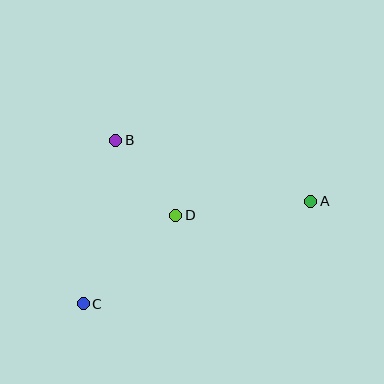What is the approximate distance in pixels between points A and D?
The distance between A and D is approximately 136 pixels.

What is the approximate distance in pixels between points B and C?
The distance between B and C is approximately 167 pixels.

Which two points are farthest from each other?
Points A and C are farthest from each other.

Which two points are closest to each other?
Points B and D are closest to each other.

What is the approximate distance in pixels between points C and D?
The distance between C and D is approximately 128 pixels.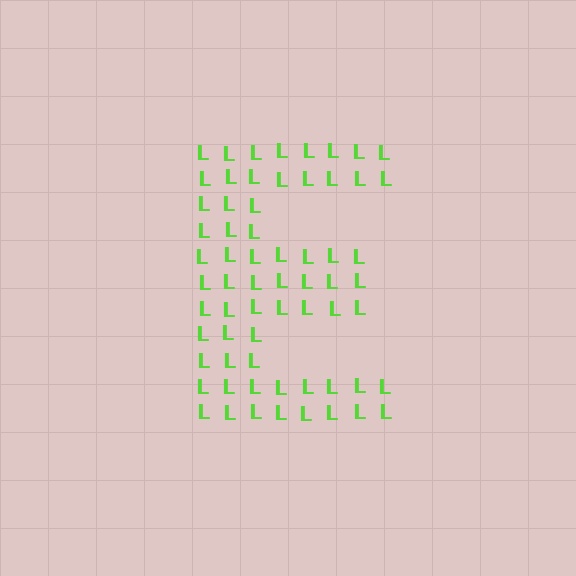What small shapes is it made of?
It is made of small letter L's.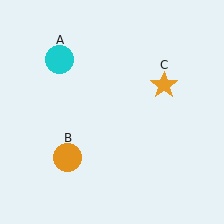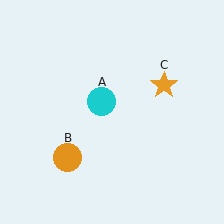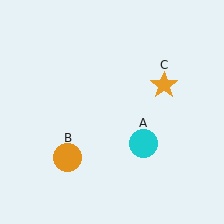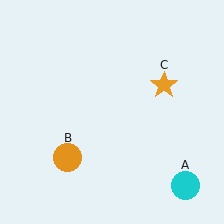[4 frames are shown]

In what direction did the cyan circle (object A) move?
The cyan circle (object A) moved down and to the right.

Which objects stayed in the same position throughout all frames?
Orange circle (object B) and orange star (object C) remained stationary.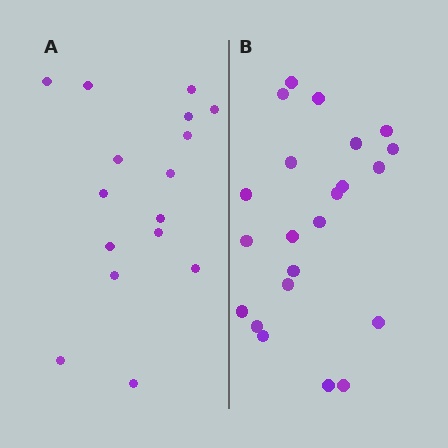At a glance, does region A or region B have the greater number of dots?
Region B (the right region) has more dots.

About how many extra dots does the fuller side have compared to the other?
Region B has about 6 more dots than region A.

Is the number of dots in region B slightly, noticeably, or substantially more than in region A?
Region B has noticeably more, but not dramatically so. The ratio is roughly 1.4 to 1.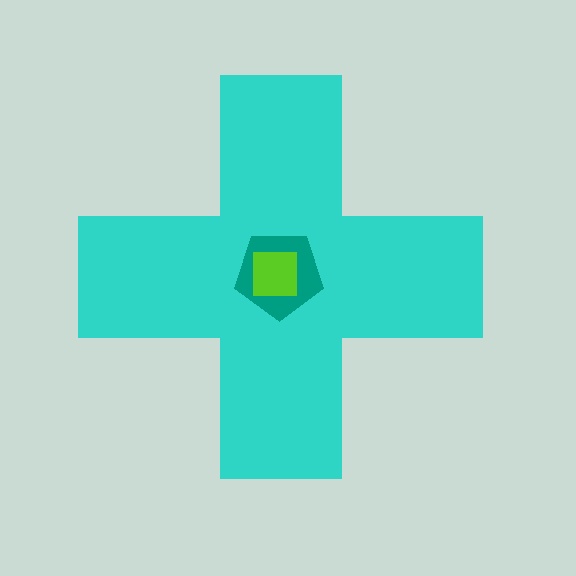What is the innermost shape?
The lime square.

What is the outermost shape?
The cyan cross.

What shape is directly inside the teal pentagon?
The lime square.